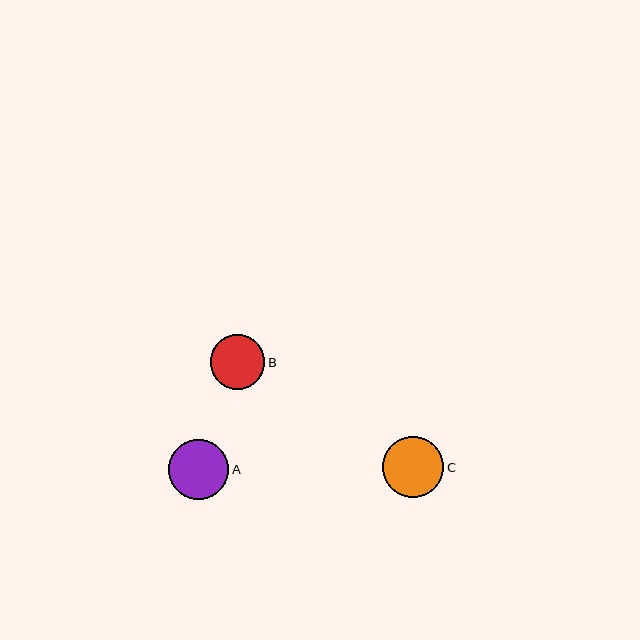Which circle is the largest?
Circle C is the largest with a size of approximately 61 pixels.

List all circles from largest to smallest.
From largest to smallest: C, A, B.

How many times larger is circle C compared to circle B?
Circle C is approximately 1.1 times the size of circle B.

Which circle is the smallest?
Circle B is the smallest with a size of approximately 54 pixels.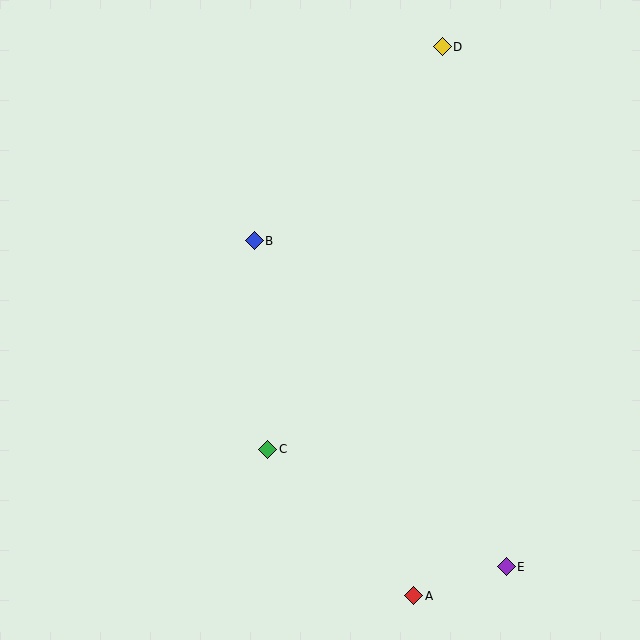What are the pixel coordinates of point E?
Point E is at (506, 567).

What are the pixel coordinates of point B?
Point B is at (254, 241).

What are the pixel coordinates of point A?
Point A is at (414, 596).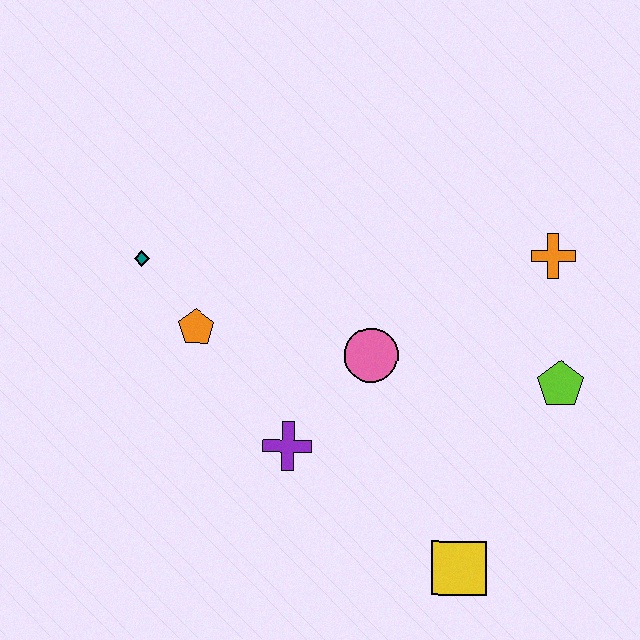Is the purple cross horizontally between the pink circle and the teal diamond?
Yes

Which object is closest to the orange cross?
The lime pentagon is closest to the orange cross.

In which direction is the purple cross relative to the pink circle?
The purple cross is below the pink circle.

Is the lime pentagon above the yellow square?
Yes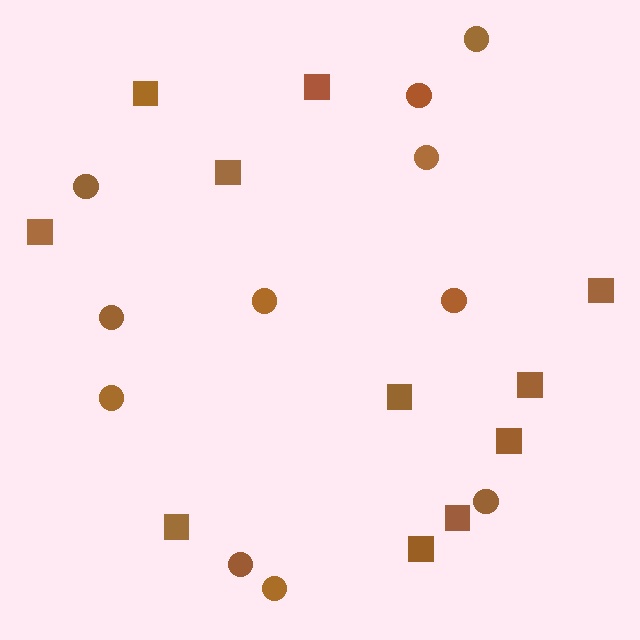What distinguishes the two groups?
There are 2 groups: one group of squares (11) and one group of circles (11).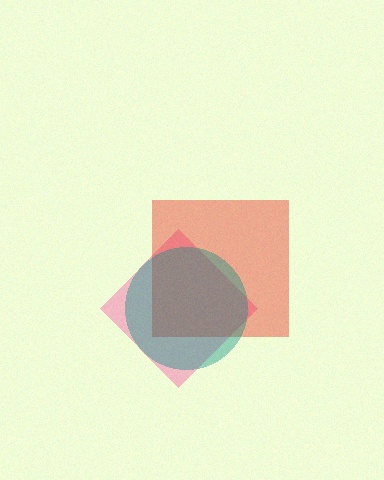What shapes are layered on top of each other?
The layered shapes are: a pink diamond, a red square, a teal circle.